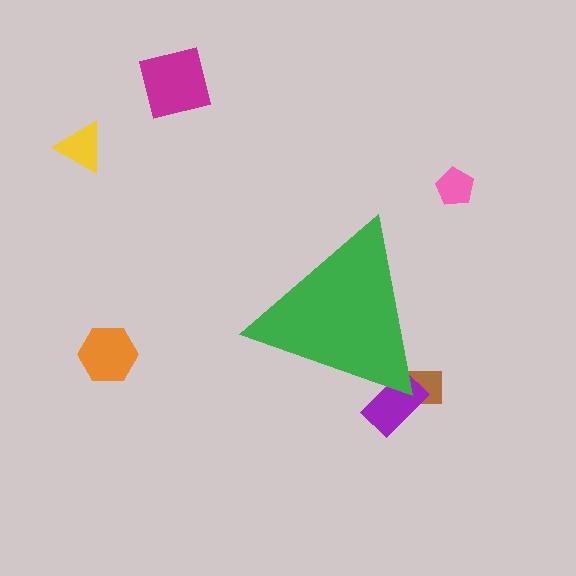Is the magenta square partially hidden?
No, the magenta square is fully visible.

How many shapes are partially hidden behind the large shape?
2 shapes are partially hidden.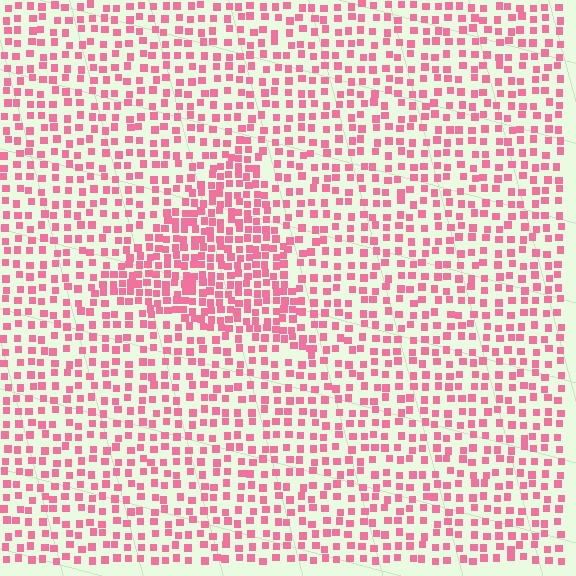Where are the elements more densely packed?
The elements are more densely packed inside the triangle boundary.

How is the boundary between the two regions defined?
The boundary is defined by a change in element density (approximately 1.9x ratio). All elements are the same color, size, and shape.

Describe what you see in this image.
The image contains small pink elements arranged at two different densities. A triangle-shaped region is visible where the elements are more densely packed than the surrounding area.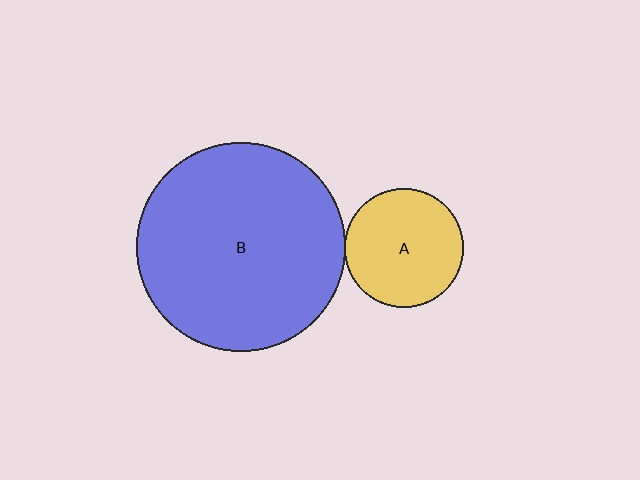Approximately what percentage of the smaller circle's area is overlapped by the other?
Approximately 5%.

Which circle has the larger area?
Circle B (blue).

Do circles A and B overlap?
Yes.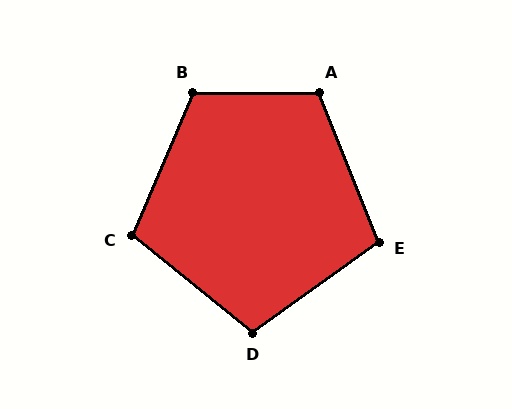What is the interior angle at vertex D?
Approximately 106 degrees (obtuse).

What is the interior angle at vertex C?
Approximately 105 degrees (obtuse).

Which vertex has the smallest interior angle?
E, at approximately 104 degrees.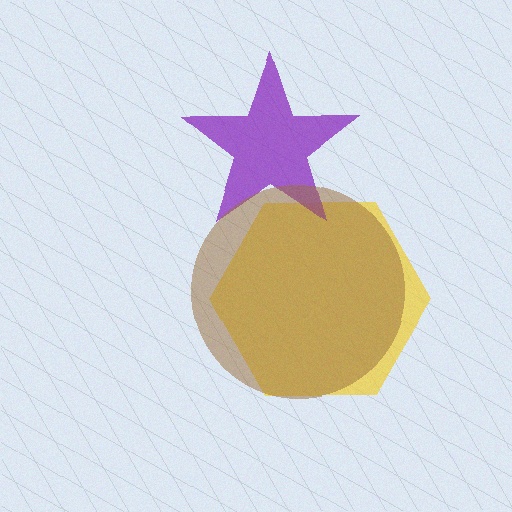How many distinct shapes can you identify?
There are 3 distinct shapes: a yellow hexagon, a purple star, a brown circle.